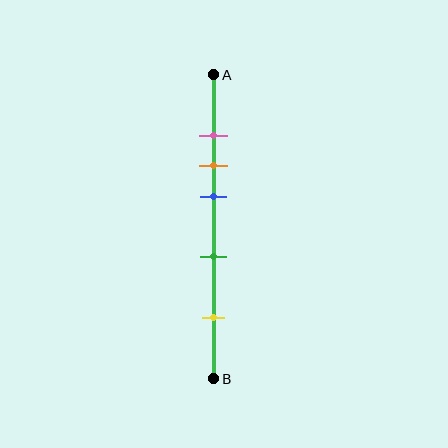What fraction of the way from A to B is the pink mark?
The pink mark is approximately 20% (0.2) of the way from A to B.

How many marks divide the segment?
There are 5 marks dividing the segment.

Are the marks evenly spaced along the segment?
No, the marks are not evenly spaced.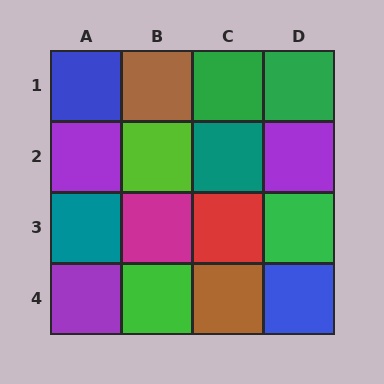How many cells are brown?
2 cells are brown.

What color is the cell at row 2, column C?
Teal.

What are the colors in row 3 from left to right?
Teal, magenta, red, green.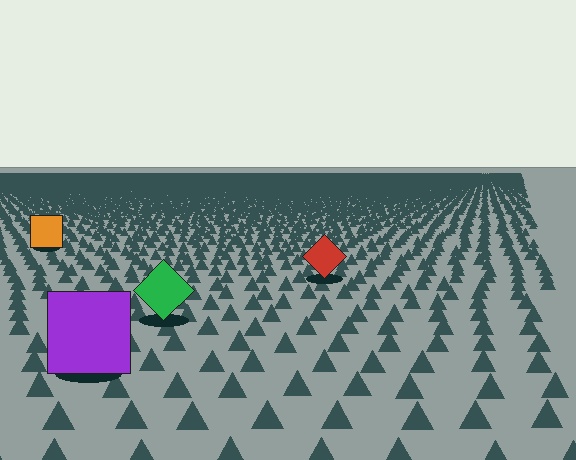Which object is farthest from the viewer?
The orange square is farthest from the viewer. It appears smaller and the ground texture around it is denser.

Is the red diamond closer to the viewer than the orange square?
Yes. The red diamond is closer — you can tell from the texture gradient: the ground texture is coarser near it.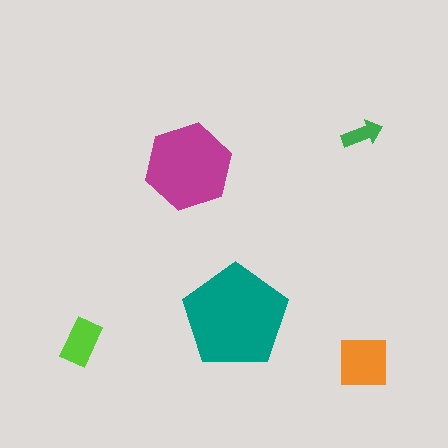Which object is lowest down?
The orange square is bottommost.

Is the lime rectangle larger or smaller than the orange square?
Smaller.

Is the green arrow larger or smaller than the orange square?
Smaller.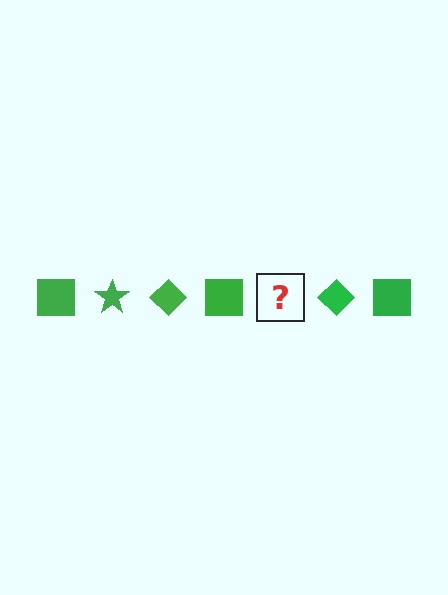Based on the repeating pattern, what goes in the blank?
The blank should be a green star.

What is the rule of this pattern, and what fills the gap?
The rule is that the pattern cycles through square, star, diamond shapes in green. The gap should be filled with a green star.